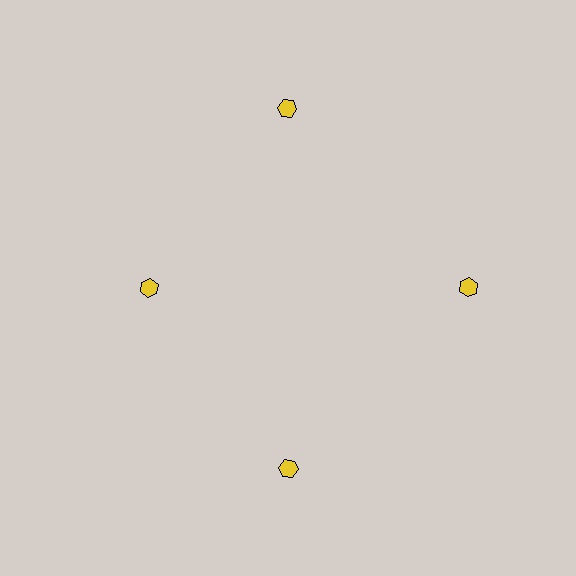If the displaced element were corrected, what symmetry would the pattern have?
It would have 4-fold rotational symmetry — the pattern would map onto itself every 90 degrees.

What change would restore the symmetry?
The symmetry would be restored by moving it outward, back onto the ring so that all 4 hexagons sit at equal angles and equal distance from the center.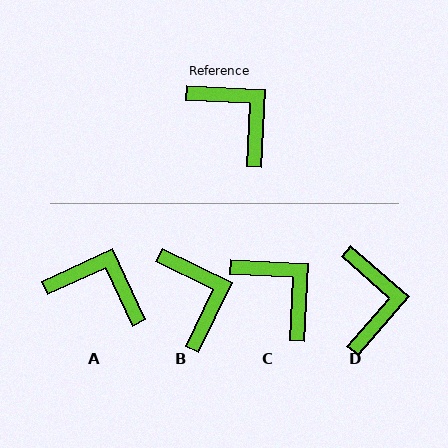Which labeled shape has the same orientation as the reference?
C.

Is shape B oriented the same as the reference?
No, it is off by about 23 degrees.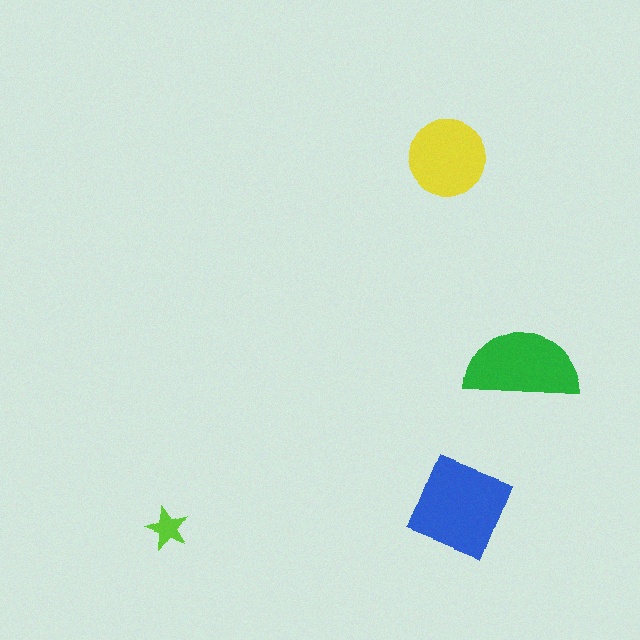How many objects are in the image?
There are 4 objects in the image.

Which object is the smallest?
The lime star.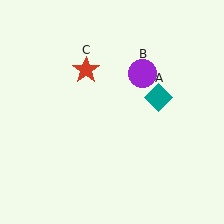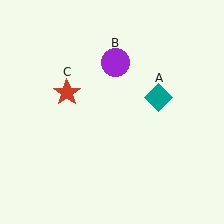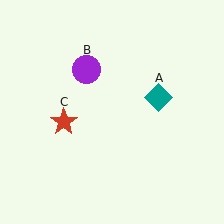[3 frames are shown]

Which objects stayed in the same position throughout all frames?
Teal diamond (object A) remained stationary.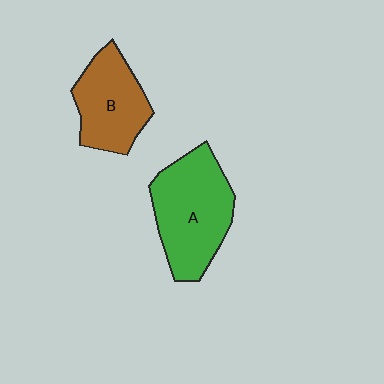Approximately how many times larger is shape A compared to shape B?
Approximately 1.3 times.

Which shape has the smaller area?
Shape B (brown).